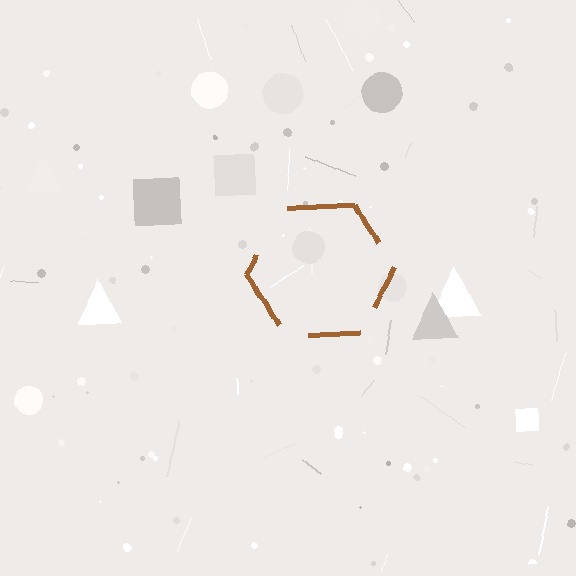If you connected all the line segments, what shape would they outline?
They would outline a hexagon.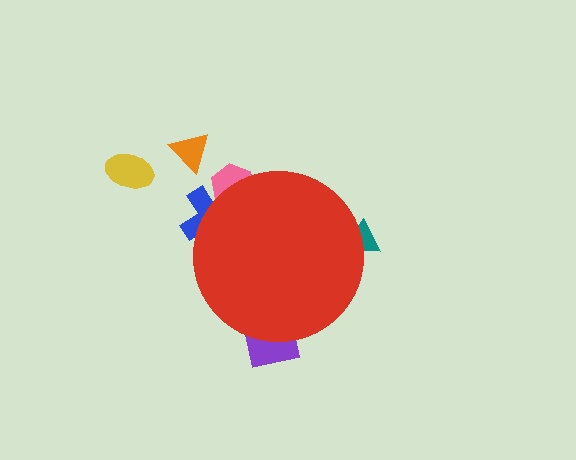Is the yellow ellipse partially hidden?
No, the yellow ellipse is fully visible.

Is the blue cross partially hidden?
Yes, the blue cross is partially hidden behind the red circle.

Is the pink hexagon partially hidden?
Yes, the pink hexagon is partially hidden behind the red circle.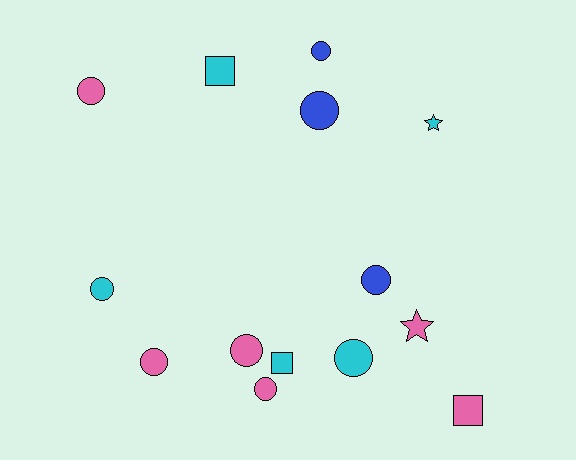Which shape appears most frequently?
Circle, with 9 objects.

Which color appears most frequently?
Pink, with 6 objects.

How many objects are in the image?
There are 14 objects.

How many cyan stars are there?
There is 1 cyan star.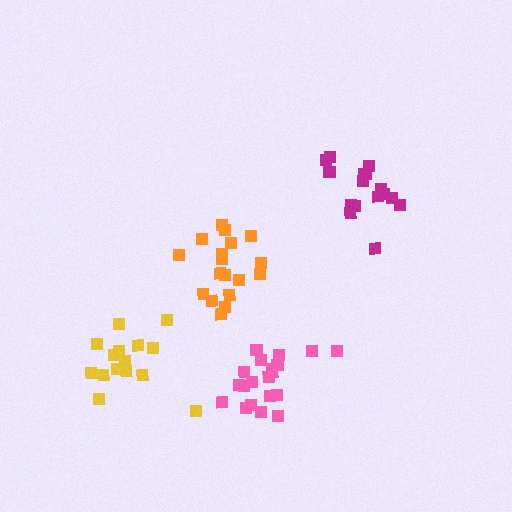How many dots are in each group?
Group 1: 16 dots, Group 2: 15 dots, Group 3: 18 dots, Group 4: 20 dots (69 total).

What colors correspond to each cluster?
The clusters are colored: magenta, yellow, orange, pink.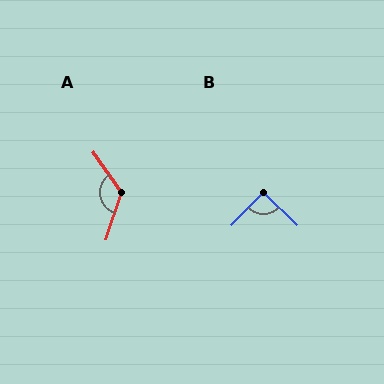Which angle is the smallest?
B, at approximately 90 degrees.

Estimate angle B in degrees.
Approximately 90 degrees.